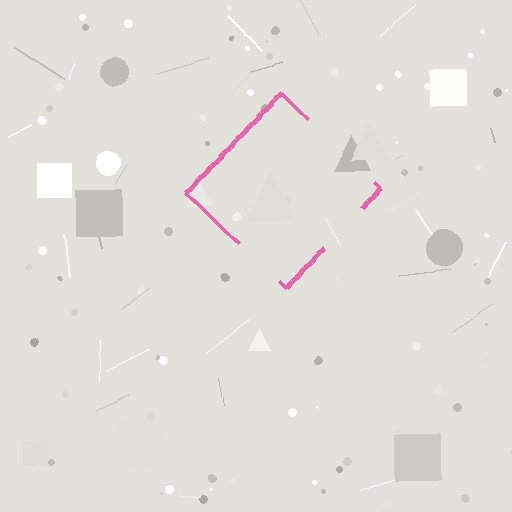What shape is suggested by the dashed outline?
The dashed outline suggests a diamond.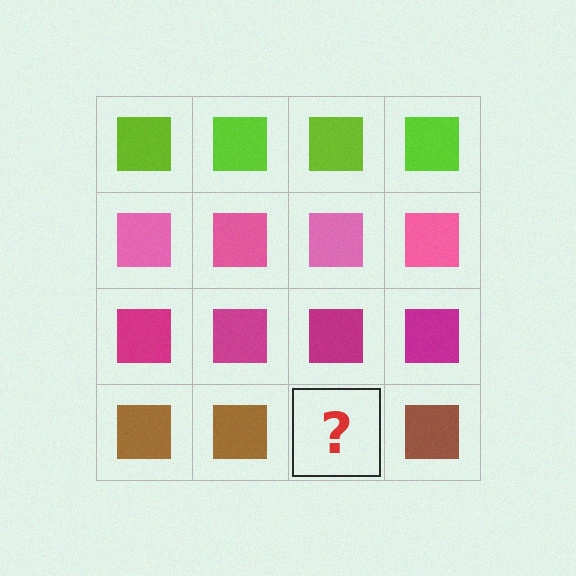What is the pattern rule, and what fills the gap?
The rule is that each row has a consistent color. The gap should be filled with a brown square.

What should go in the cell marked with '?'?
The missing cell should contain a brown square.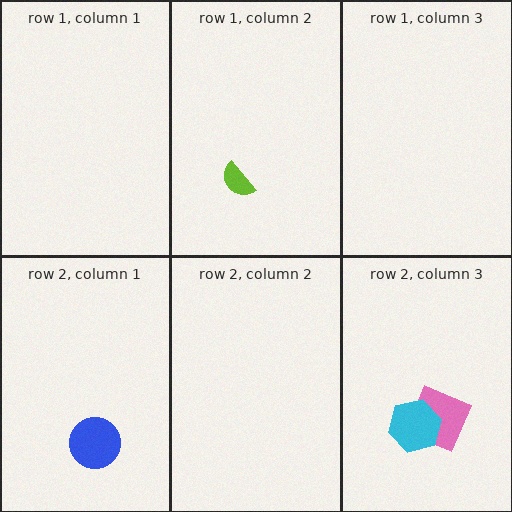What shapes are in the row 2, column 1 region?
The blue circle.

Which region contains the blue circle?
The row 2, column 1 region.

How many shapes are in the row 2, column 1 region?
1.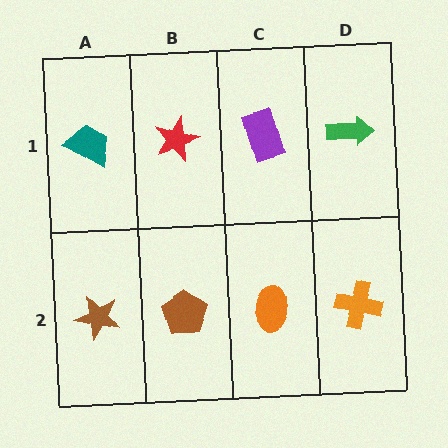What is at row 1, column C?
A purple rectangle.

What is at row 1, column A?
A teal trapezoid.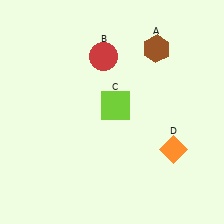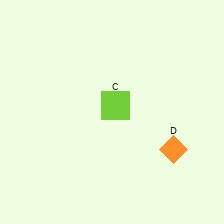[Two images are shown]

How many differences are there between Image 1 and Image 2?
There are 2 differences between the two images.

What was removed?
The brown hexagon (A), the red circle (B) were removed in Image 2.